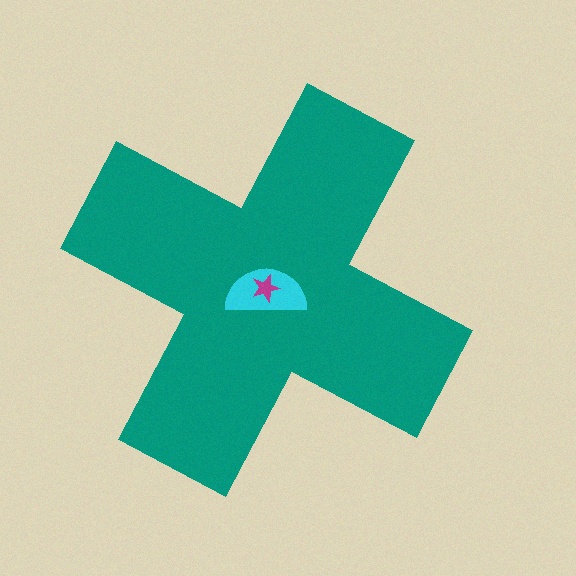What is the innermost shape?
The magenta star.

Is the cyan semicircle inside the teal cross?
Yes.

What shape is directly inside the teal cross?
The cyan semicircle.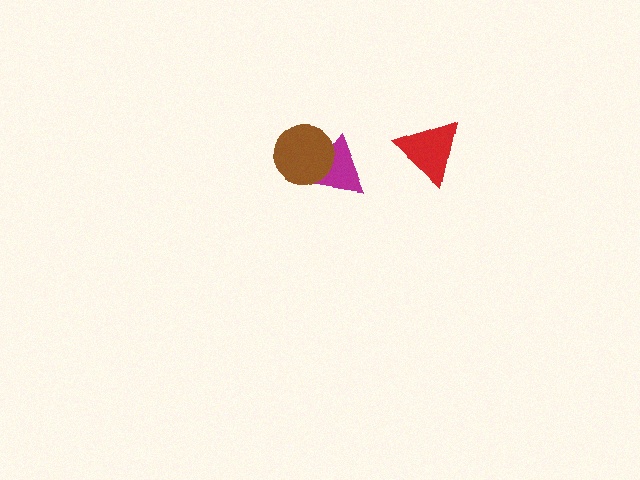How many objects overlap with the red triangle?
0 objects overlap with the red triangle.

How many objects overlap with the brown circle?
1 object overlaps with the brown circle.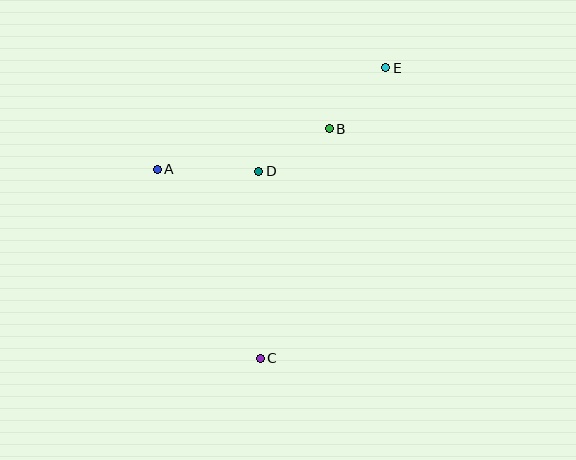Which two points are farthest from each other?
Points C and E are farthest from each other.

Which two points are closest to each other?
Points B and D are closest to each other.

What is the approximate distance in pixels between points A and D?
The distance between A and D is approximately 101 pixels.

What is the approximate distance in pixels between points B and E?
The distance between B and E is approximately 83 pixels.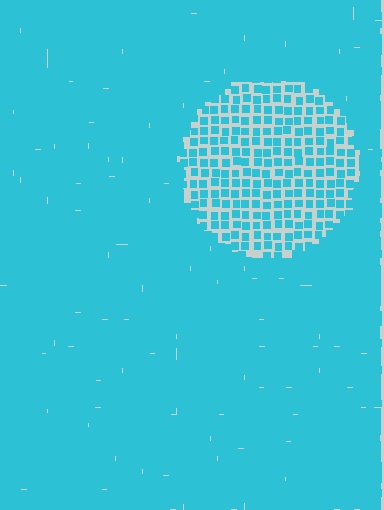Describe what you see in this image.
The image contains small cyan elements arranged at two different densities. A circle-shaped region is visible where the elements are less densely packed than the surrounding area.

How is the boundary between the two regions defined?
The boundary is defined by a change in element density (approximately 2.4x ratio). All elements are the same color, size, and shape.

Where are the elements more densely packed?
The elements are more densely packed outside the circle boundary.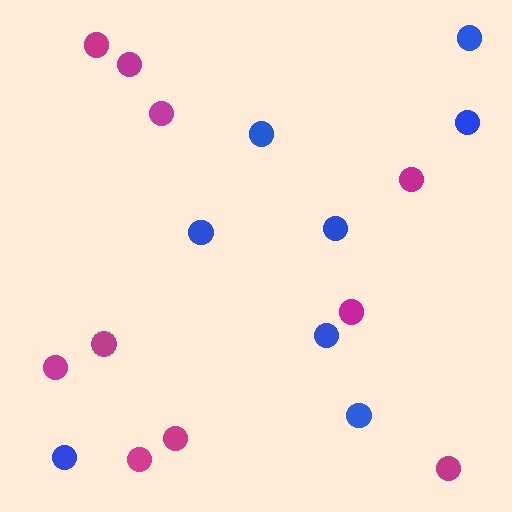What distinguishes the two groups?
There are 2 groups: one group of blue circles (8) and one group of magenta circles (10).